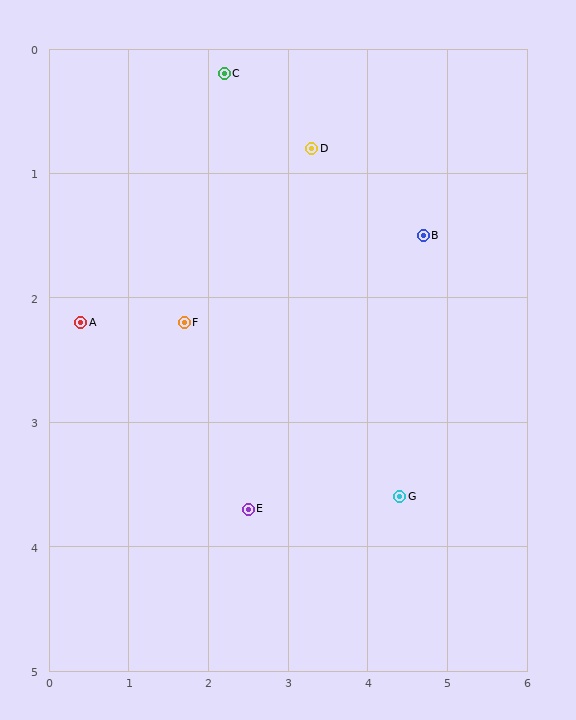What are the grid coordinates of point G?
Point G is at approximately (4.4, 3.6).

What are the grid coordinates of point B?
Point B is at approximately (4.7, 1.5).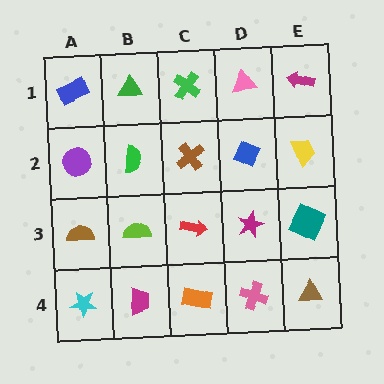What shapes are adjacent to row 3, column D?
A blue diamond (row 2, column D), a pink cross (row 4, column D), a red arrow (row 3, column C), a teal square (row 3, column E).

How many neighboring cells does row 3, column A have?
3.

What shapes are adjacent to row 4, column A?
A brown semicircle (row 3, column A), a magenta trapezoid (row 4, column B).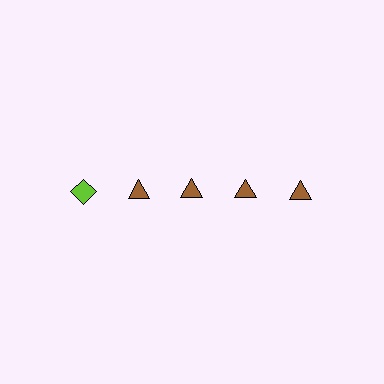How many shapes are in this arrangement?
There are 5 shapes arranged in a grid pattern.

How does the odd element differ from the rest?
It differs in both color (lime instead of brown) and shape (diamond instead of triangle).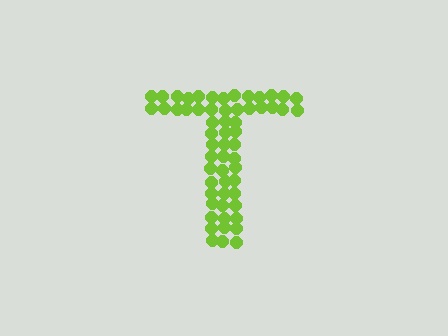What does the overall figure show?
The overall figure shows the letter T.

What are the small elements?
The small elements are circles.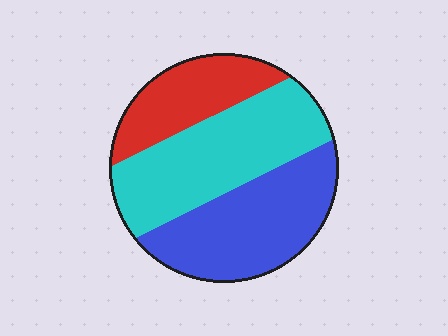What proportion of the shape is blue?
Blue takes up about three eighths (3/8) of the shape.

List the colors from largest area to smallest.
From largest to smallest: cyan, blue, red.